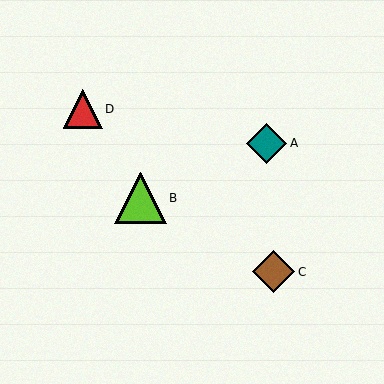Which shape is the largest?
The lime triangle (labeled B) is the largest.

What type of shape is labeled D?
Shape D is a red triangle.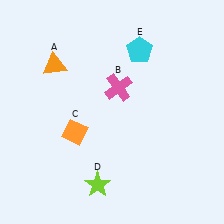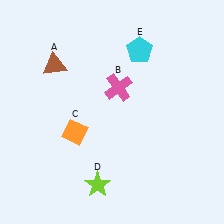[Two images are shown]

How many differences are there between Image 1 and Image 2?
There is 1 difference between the two images.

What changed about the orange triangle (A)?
In Image 1, A is orange. In Image 2, it changed to brown.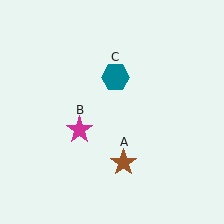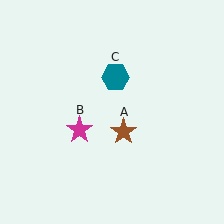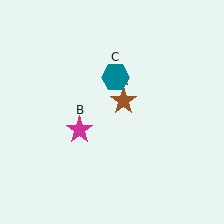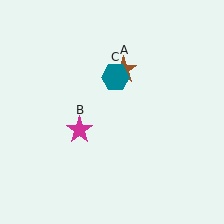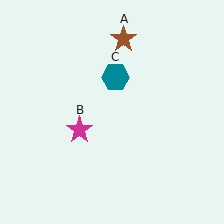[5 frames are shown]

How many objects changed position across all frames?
1 object changed position: brown star (object A).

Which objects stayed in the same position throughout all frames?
Magenta star (object B) and teal hexagon (object C) remained stationary.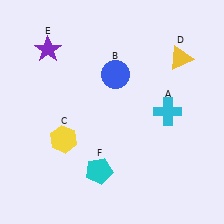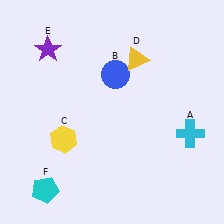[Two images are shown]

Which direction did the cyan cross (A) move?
The cyan cross (A) moved right.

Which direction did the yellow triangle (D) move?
The yellow triangle (D) moved left.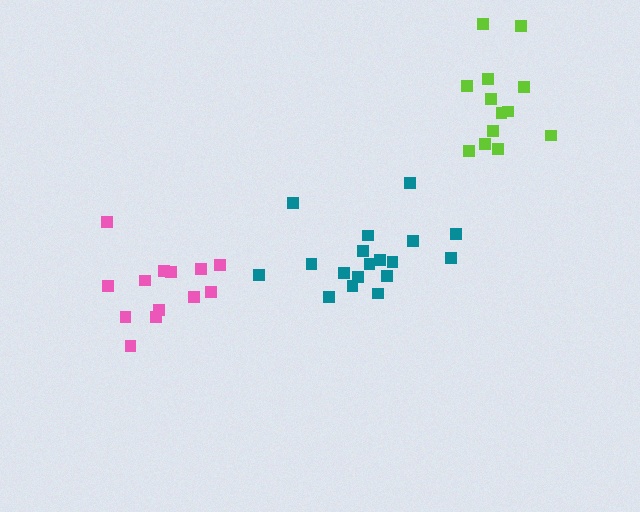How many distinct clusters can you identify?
There are 3 distinct clusters.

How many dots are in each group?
Group 1: 18 dots, Group 2: 13 dots, Group 3: 13 dots (44 total).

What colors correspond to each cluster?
The clusters are colored: teal, pink, lime.